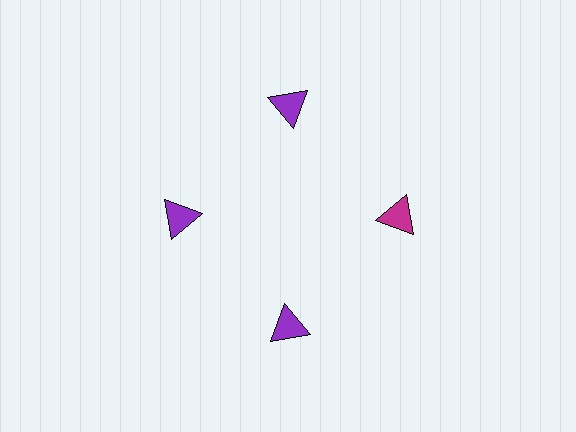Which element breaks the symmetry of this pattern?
The magenta triangle at roughly the 3 o'clock position breaks the symmetry. All other shapes are purple triangles.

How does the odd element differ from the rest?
It has a different color: magenta instead of purple.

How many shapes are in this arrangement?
There are 4 shapes arranged in a ring pattern.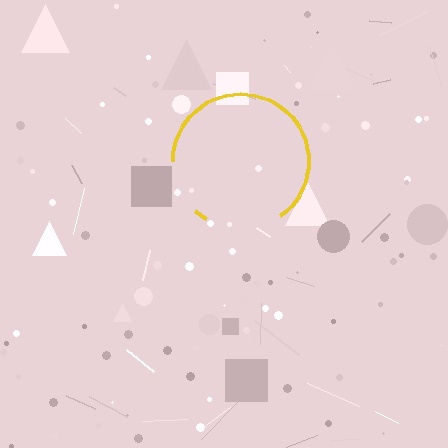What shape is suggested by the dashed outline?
The dashed outline suggests a circle.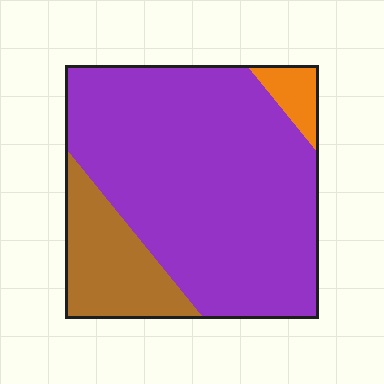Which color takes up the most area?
Purple, at roughly 75%.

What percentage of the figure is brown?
Brown takes up about one fifth (1/5) of the figure.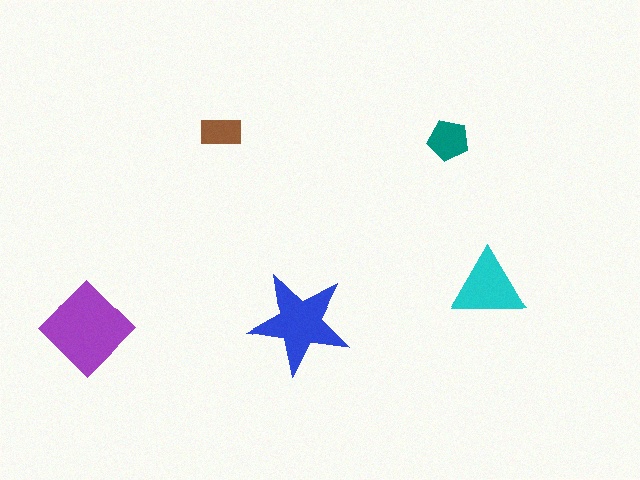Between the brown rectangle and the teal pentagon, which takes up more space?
The teal pentagon.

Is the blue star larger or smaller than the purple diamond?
Smaller.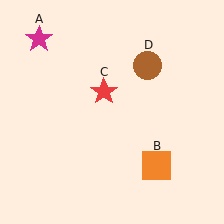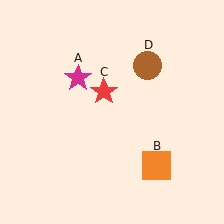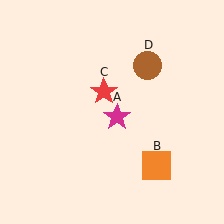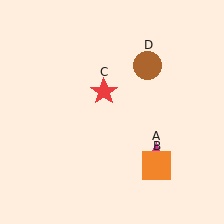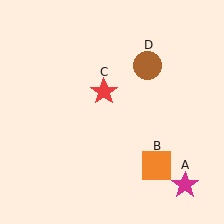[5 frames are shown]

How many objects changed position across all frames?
1 object changed position: magenta star (object A).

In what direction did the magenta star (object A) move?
The magenta star (object A) moved down and to the right.